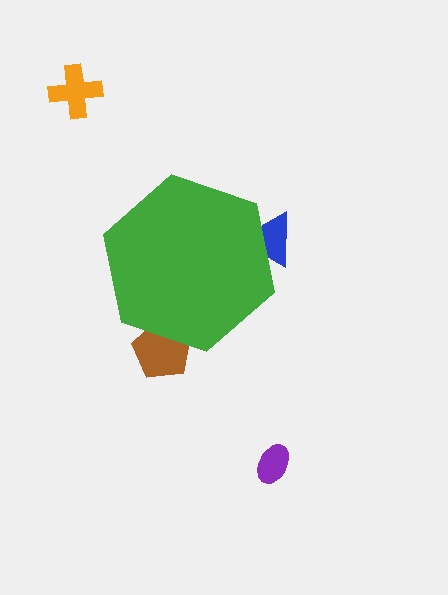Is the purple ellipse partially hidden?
No, the purple ellipse is fully visible.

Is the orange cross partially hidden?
No, the orange cross is fully visible.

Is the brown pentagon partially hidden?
Yes, the brown pentagon is partially hidden behind the green hexagon.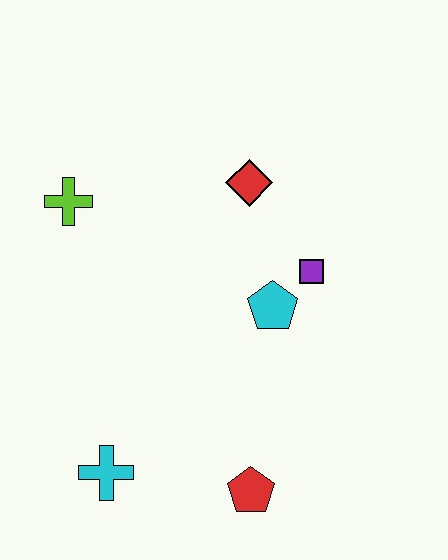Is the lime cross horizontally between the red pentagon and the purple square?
No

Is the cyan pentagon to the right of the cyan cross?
Yes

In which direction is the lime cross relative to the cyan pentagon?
The lime cross is to the left of the cyan pentagon.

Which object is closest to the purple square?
The cyan pentagon is closest to the purple square.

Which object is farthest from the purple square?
The cyan cross is farthest from the purple square.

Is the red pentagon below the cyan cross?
Yes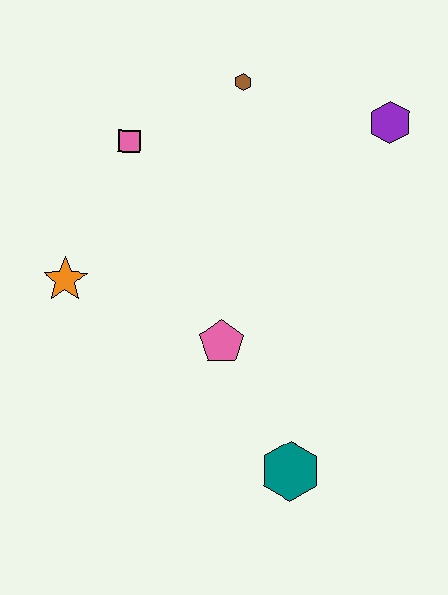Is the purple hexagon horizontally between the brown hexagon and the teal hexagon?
No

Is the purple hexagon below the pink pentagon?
No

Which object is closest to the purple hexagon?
The brown hexagon is closest to the purple hexagon.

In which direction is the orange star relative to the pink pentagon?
The orange star is to the left of the pink pentagon.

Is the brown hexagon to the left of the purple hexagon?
Yes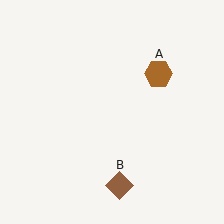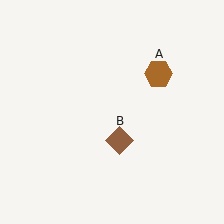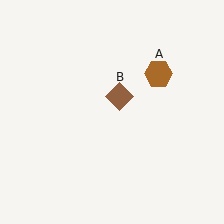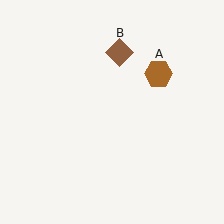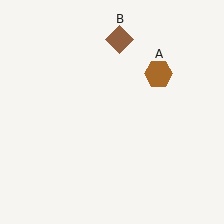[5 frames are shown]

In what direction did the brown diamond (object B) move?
The brown diamond (object B) moved up.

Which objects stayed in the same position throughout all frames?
Brown hexagon (object A) remained stationary.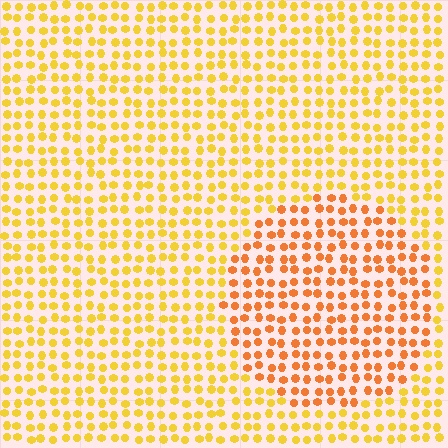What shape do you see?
I see a circle.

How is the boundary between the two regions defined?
The boundary is defined purely by a slight shift in hue (about 27 degrees). Spacing, size, and orientation are identical on both sides.